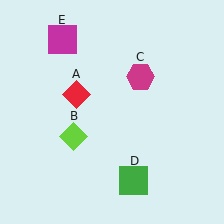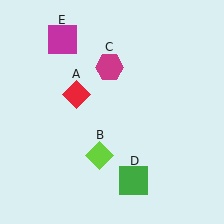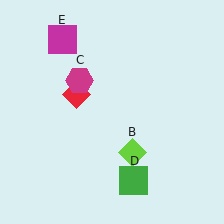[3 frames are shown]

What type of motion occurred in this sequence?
The lime diamond (object B), magenta hexagon (object C) rotated counterclockwise around the center of the scene.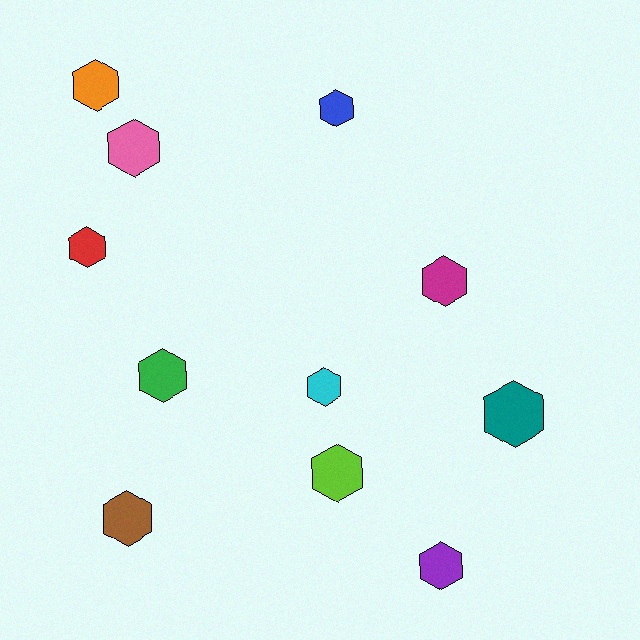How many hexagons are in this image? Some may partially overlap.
There are 11 hexagons.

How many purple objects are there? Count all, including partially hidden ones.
There is 1 purple object.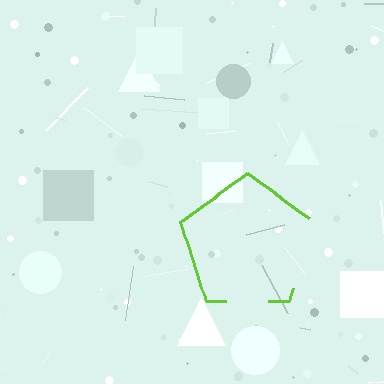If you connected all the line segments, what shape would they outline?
They would outline a pentagon.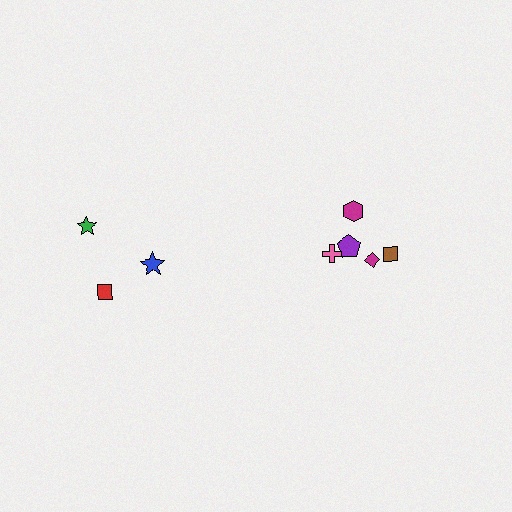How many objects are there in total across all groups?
There are 8 objects.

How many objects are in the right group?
There are 5 objects.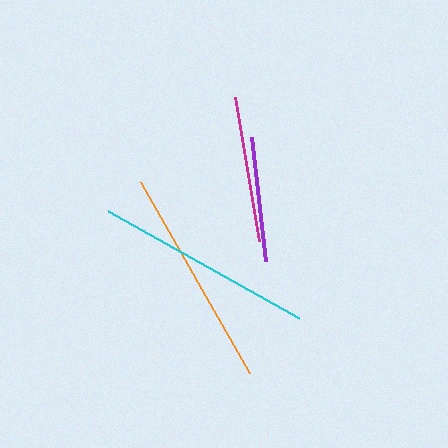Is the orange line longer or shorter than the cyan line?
The orange line is longer than the cyan line.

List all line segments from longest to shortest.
From longest to shortest: orange, cyan, magenta, purple.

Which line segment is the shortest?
The purple line is the shortest at approximately 124 pixels.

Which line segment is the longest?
The orange line is the longest at approximately 220 pixels.